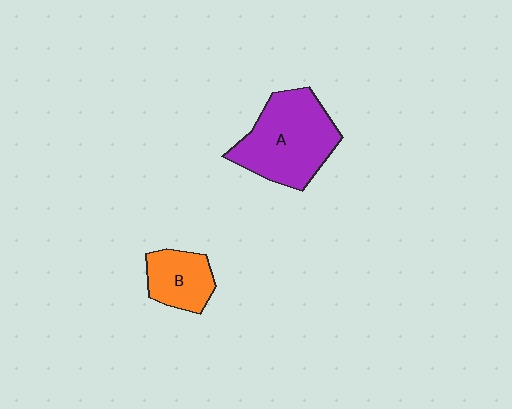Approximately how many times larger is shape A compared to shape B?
Approximately 2.0 times.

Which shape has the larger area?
Shape A (purple).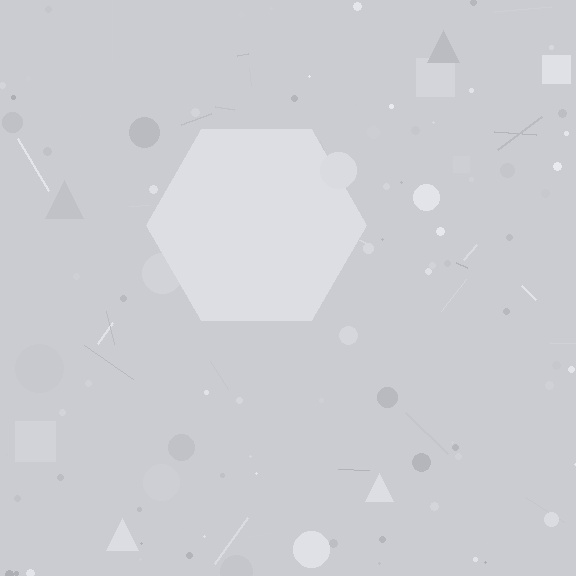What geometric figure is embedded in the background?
A hexagon is embedded in the background.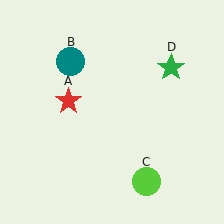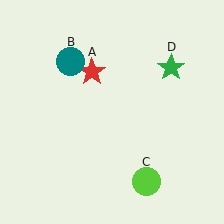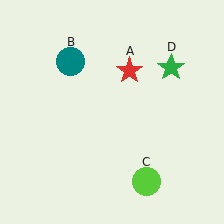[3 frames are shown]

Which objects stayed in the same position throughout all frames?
Teal circle (object B) and lime circle (object C) and green star (object D) remained stationary.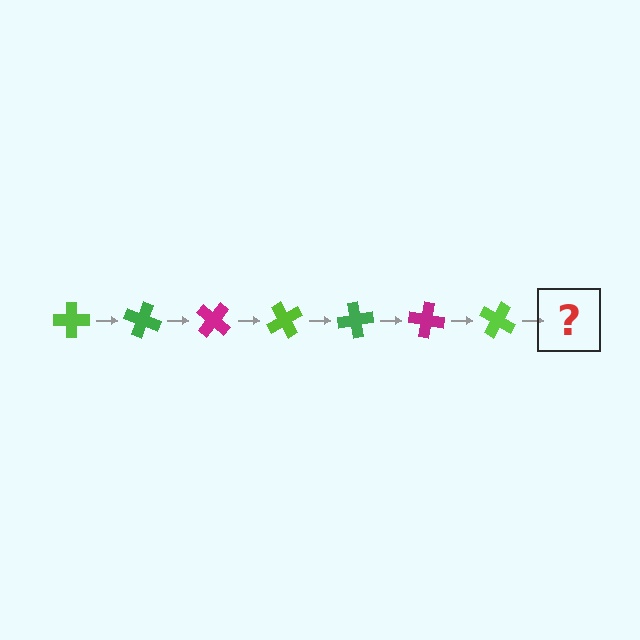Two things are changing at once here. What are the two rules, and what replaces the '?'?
The two rules are that it rotates 20 degrees each step and the color cycles through lime, green, and magenta. The '?' should be a green cross, rotated 140 degrees from the start.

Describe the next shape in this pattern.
It should be a green cross, rotated 140 degrees from the start.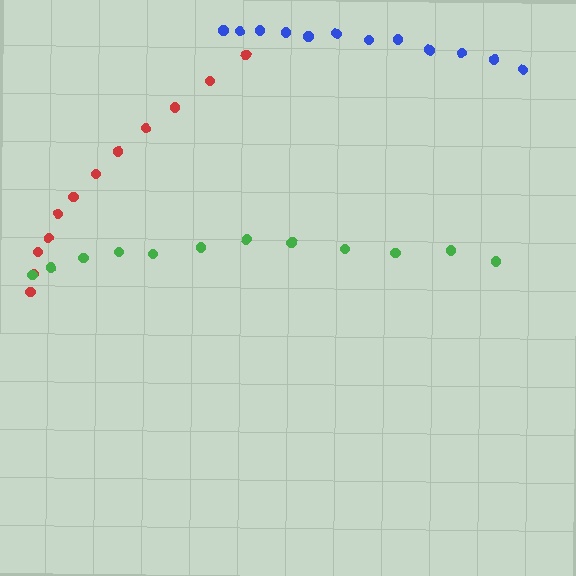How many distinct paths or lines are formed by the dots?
There are 3 distinct paths.